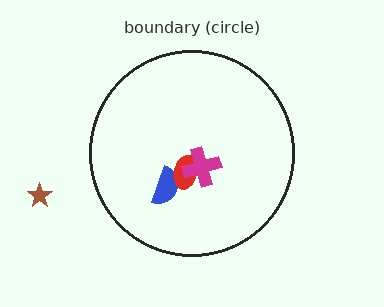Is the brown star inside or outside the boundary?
Outside.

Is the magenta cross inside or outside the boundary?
Inside.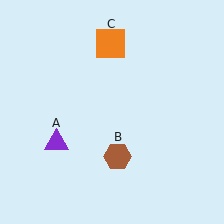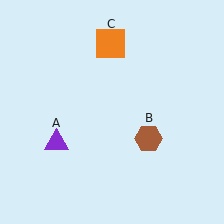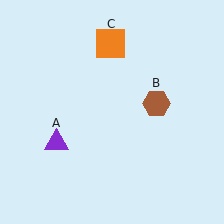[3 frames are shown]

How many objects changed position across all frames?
1 object changed position: brown hexagon (object B).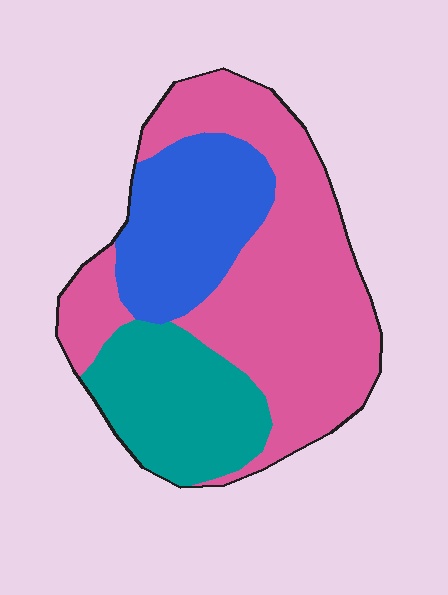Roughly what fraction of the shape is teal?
Teal covers roughly 25% of the shape.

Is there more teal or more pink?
Pink.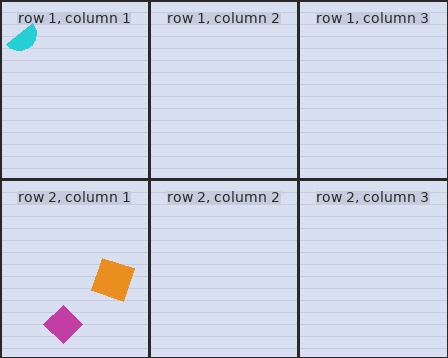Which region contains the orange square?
The row 2, column 1 region.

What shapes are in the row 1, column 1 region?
The cyan semicircle.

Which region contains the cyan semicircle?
The row 1, column 1 region.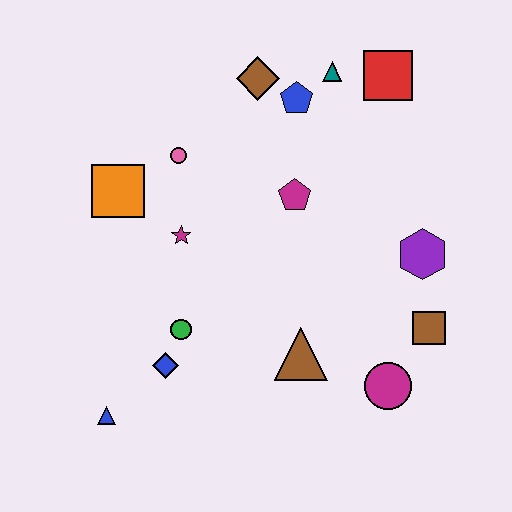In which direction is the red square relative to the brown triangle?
The red square is above the brown triangle.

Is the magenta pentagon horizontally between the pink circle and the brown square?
Yes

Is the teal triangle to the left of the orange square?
No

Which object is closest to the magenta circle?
The brown square is closest to the magenta circle.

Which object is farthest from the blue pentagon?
The blue triangle is farthest from the blue pentagon.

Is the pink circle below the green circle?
No